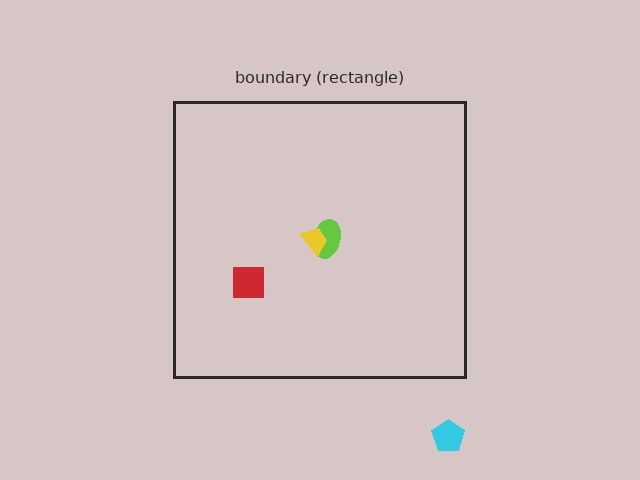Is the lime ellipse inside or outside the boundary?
Inside.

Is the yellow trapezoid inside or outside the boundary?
Inside.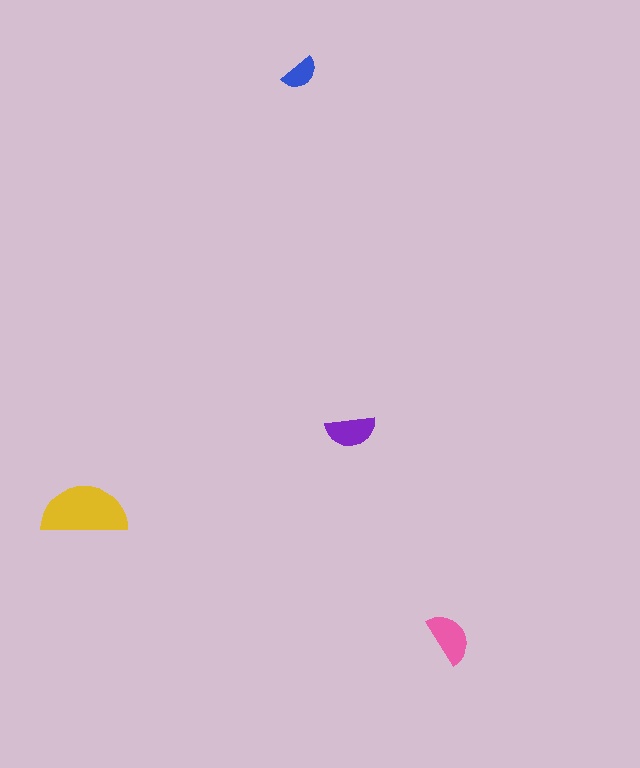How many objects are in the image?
There are 4 objects in the image.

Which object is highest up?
The blue semicircle is topmost.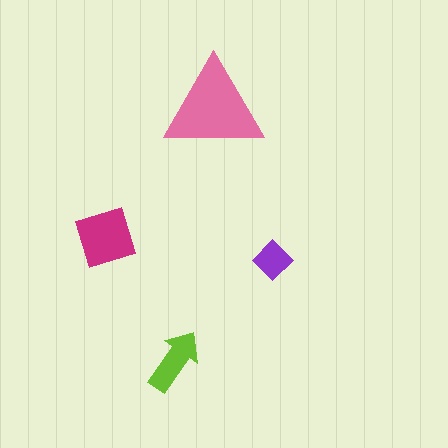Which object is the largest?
The pink triangle.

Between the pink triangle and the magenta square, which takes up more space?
The pink triangle.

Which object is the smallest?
The purple diamond.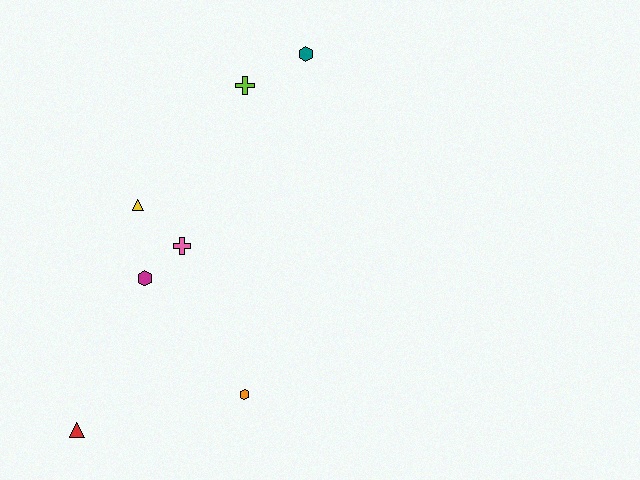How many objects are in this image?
There are 7 objects.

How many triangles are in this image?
There are 2 triangles.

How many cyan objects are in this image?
There are no cyan objects.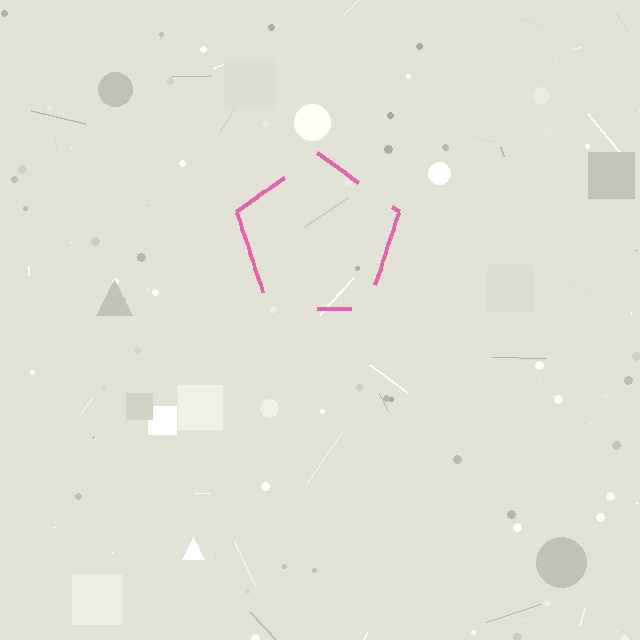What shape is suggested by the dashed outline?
The dashed outline suggests a pentagon.